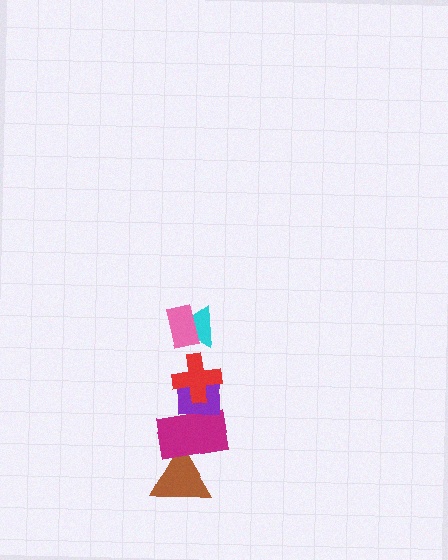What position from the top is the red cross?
The red cross is 3rd from the top.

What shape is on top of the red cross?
The cyan triangle is on top of the red cross.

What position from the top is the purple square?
The purple square is 4th from the top.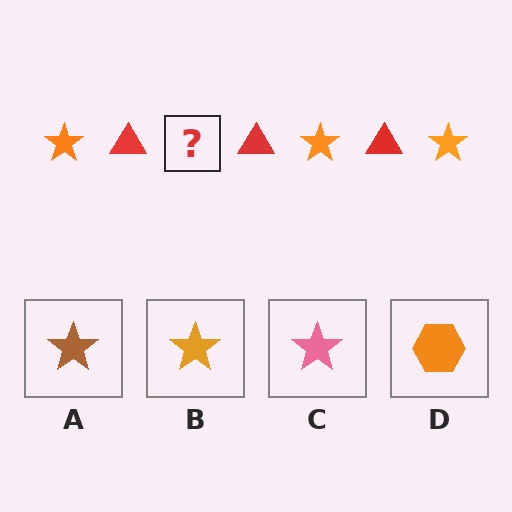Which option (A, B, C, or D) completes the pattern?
B.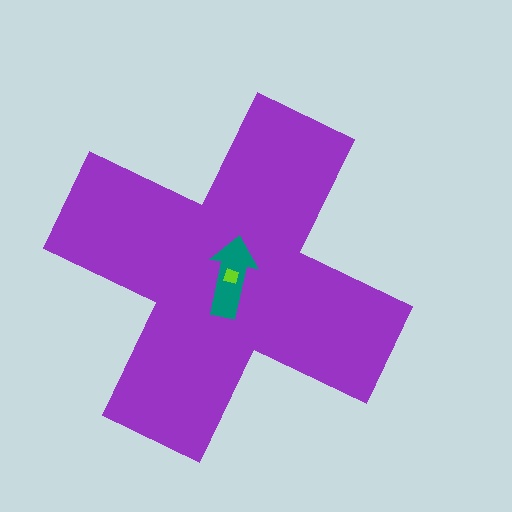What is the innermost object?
The lime square.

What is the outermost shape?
The purple cross.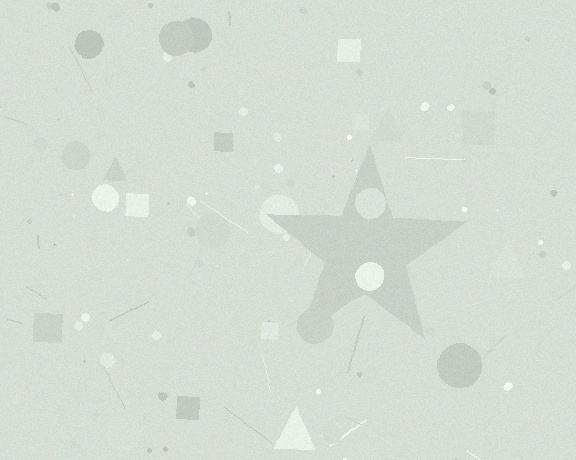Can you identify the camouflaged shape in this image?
The camouflaged shape is a star.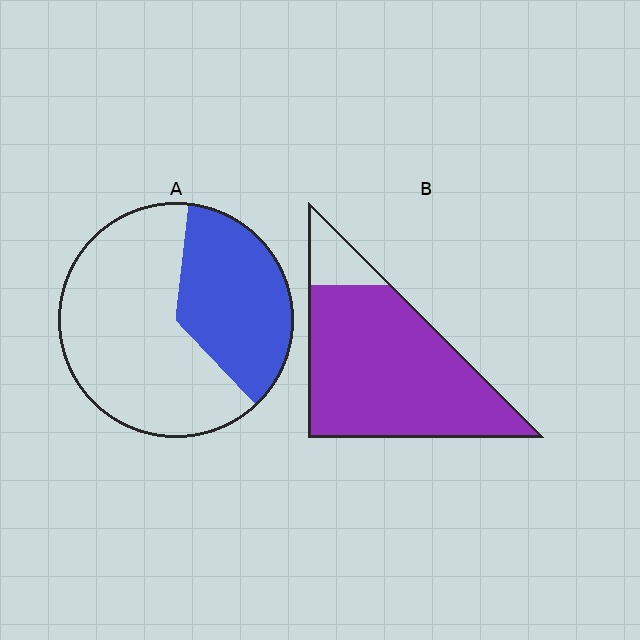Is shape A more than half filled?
No.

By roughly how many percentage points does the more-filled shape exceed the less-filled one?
By roughly 50 percentage points (B over A).